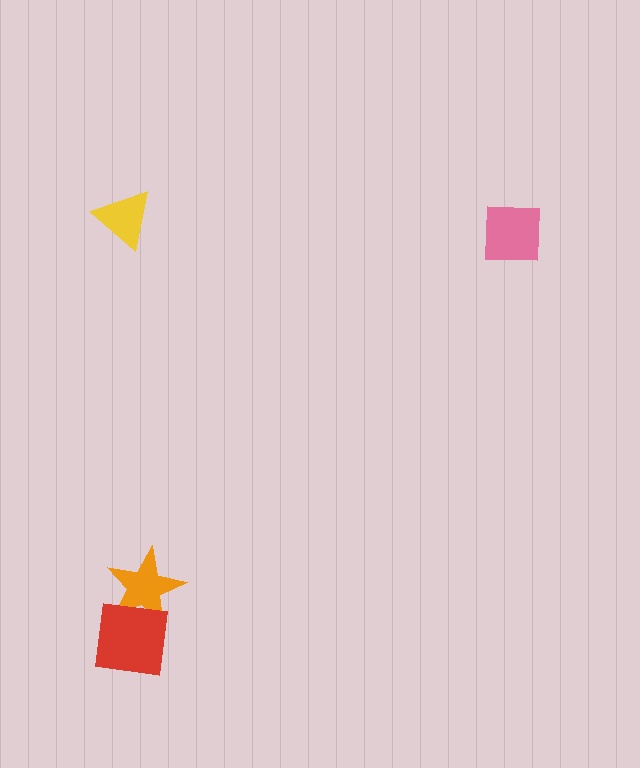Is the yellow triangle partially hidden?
No, no other shape covers it.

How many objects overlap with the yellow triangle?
0 objects overlap with the yellow triangle.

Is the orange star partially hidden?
Yes, it is partially covered by another shape.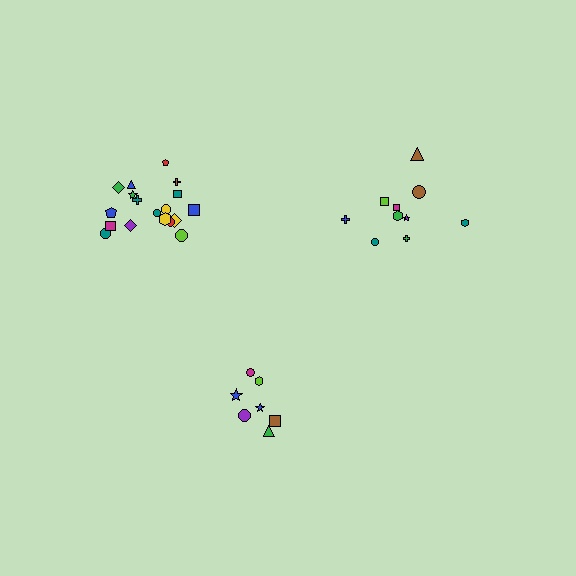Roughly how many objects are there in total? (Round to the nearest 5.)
Roughly 35 objects in total.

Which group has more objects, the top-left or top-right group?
The top-left group.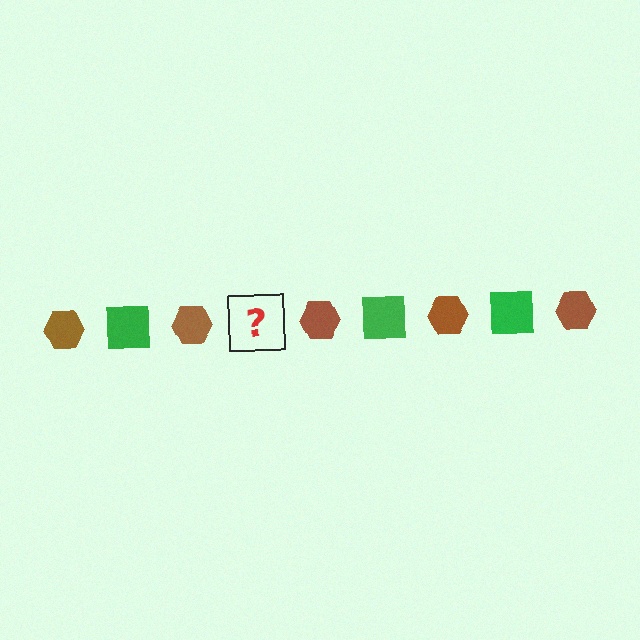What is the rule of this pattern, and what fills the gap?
The rule is that the pattern alternates between brown hexagon and green square. The gap should be filled with a green square.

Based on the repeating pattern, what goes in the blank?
The blank should be a green square.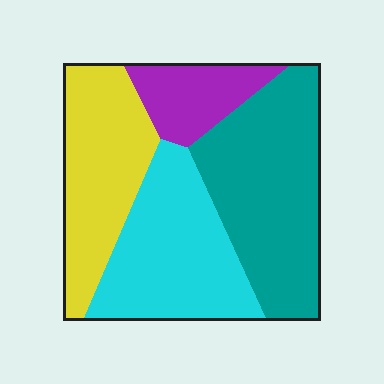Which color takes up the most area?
Teal, at roughly 35%.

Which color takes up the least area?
Purple, at roughly 10%.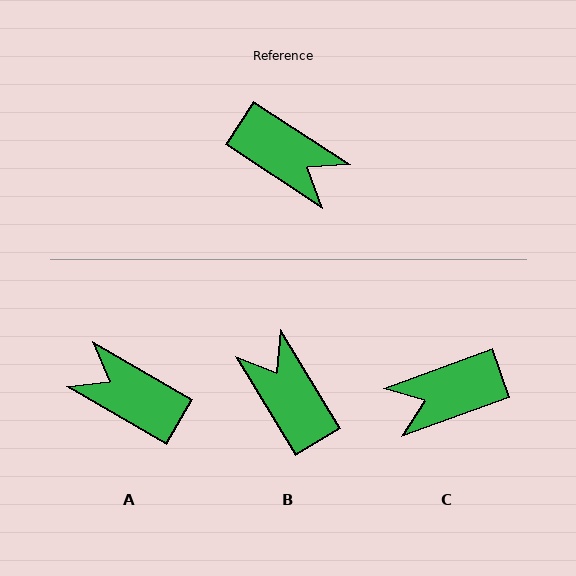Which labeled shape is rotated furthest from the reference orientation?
A, about 177 degrees away.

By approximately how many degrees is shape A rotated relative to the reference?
Approximately 177 degrees clockwise.